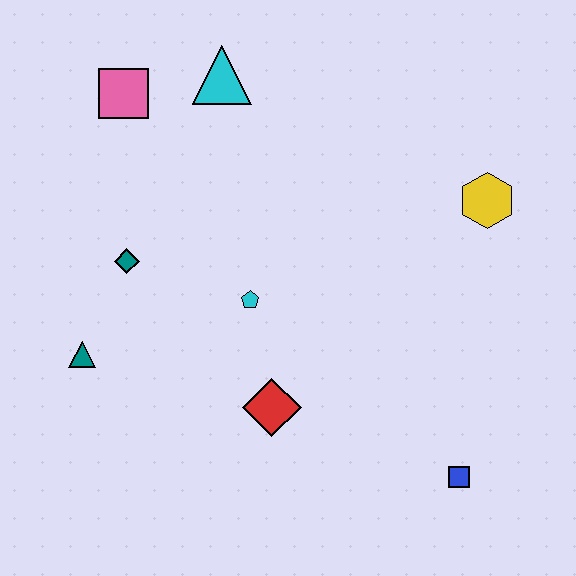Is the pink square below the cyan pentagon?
No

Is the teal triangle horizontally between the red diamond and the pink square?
No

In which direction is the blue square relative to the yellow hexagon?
The blue square is below the yellow hexagon.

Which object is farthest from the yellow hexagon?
The teal triangle is farthest from the yellow hexagon.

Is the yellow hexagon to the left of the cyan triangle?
No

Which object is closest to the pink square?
The cyan triangle is closest to the pink square.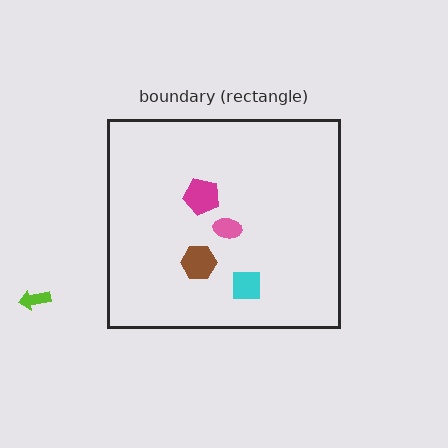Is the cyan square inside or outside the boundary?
Inside.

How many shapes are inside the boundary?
4 inside, 1 outside.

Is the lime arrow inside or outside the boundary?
Outside.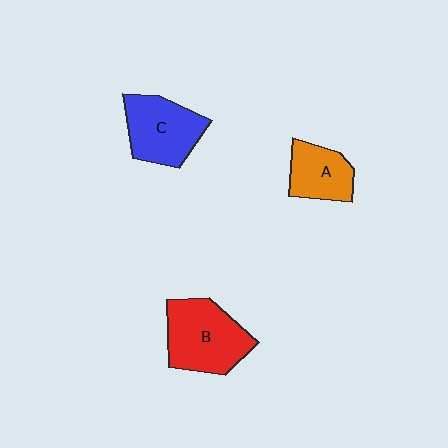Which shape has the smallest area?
Shape A (orange).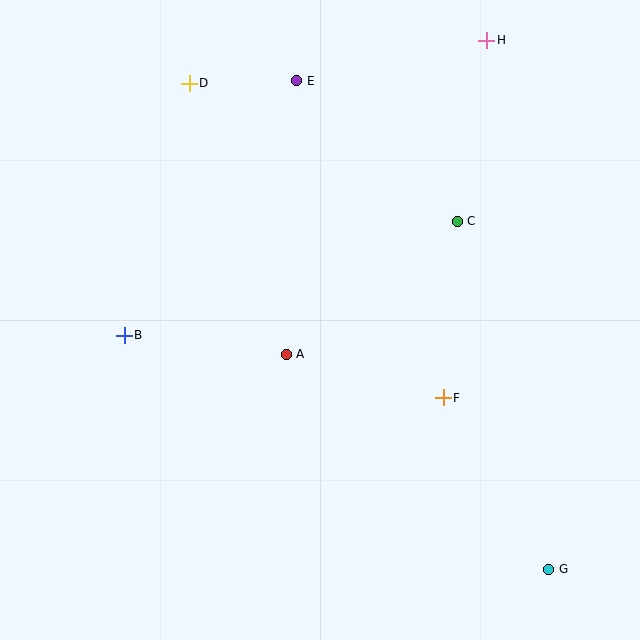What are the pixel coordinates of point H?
Point H is at (487, 41).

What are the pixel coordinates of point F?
Point F is at (443, 398).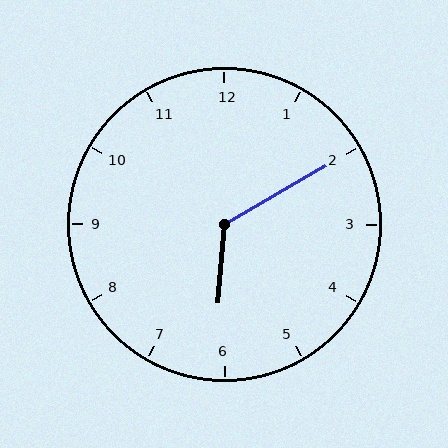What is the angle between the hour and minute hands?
Approximately 125 degrees.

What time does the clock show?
6:10.